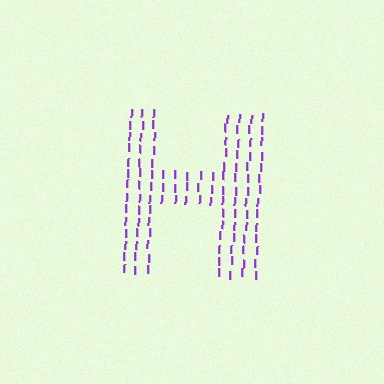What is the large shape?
The large shape is the letter H.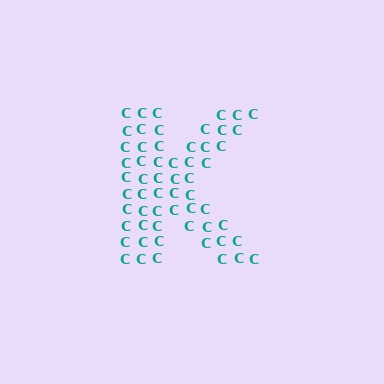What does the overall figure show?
The overall figure shows the letter K.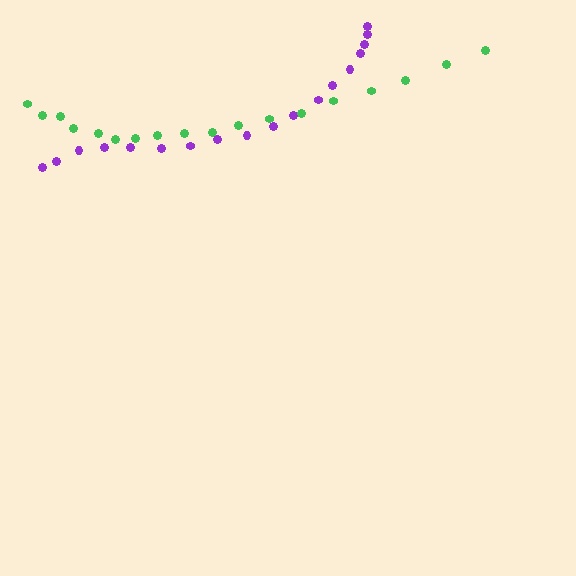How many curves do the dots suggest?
There are 2 distinct paths.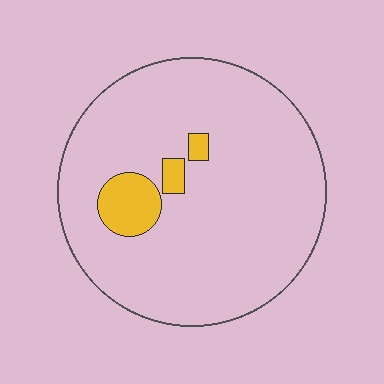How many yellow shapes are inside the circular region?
3.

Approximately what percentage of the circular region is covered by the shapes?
Approximately 10%.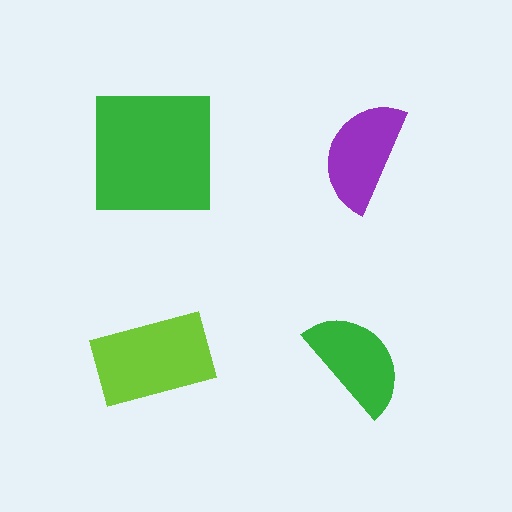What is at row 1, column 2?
A purple semicircle.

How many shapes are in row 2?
2 shapes.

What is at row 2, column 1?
A lime rectangle.